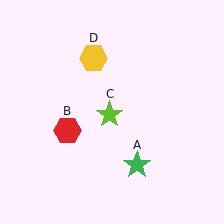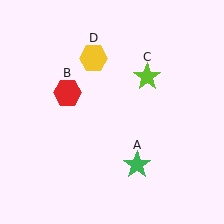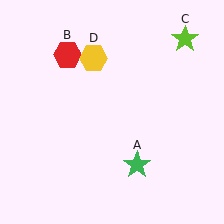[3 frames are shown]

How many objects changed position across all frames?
2 objects changed position: red hexagon (object B), lime star (object C).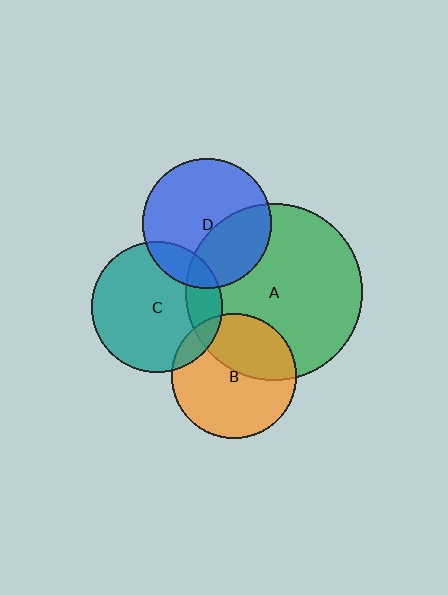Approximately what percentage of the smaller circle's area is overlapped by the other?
Approximately 10%.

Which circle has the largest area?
Circle A (green).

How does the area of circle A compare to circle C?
Approximately 1.8 times.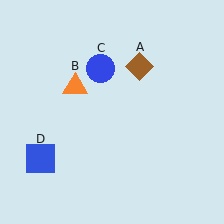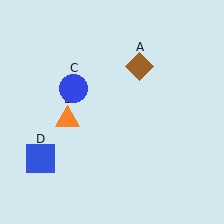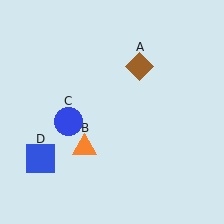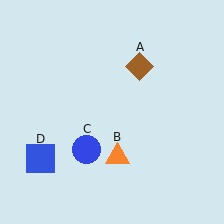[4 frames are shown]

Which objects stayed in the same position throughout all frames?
Brown diamond (object A) and blue square (object D) remained stationary.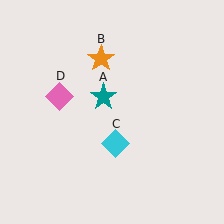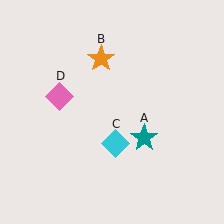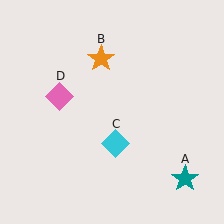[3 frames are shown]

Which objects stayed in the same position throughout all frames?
Orange star (object B) and cyan diamond (object C) and pink diamond (object D) remained stationary.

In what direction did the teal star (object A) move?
The teal star (object A) moved down and to the right.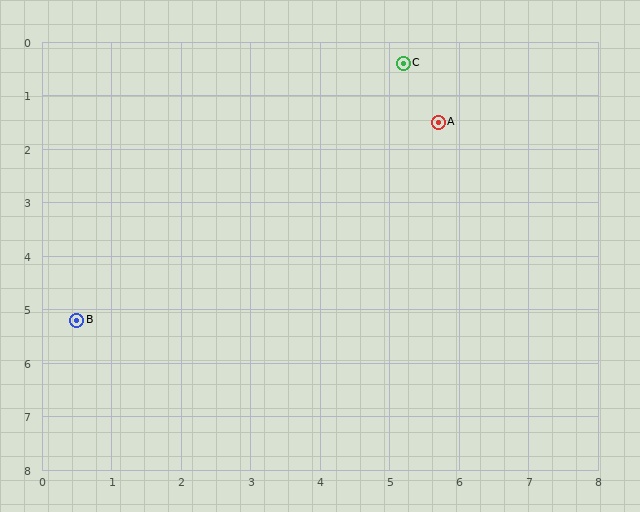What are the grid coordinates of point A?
Point A is at approximately (5.7, 1.5).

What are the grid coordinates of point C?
Point C is at approximately (5.2, 0.4).